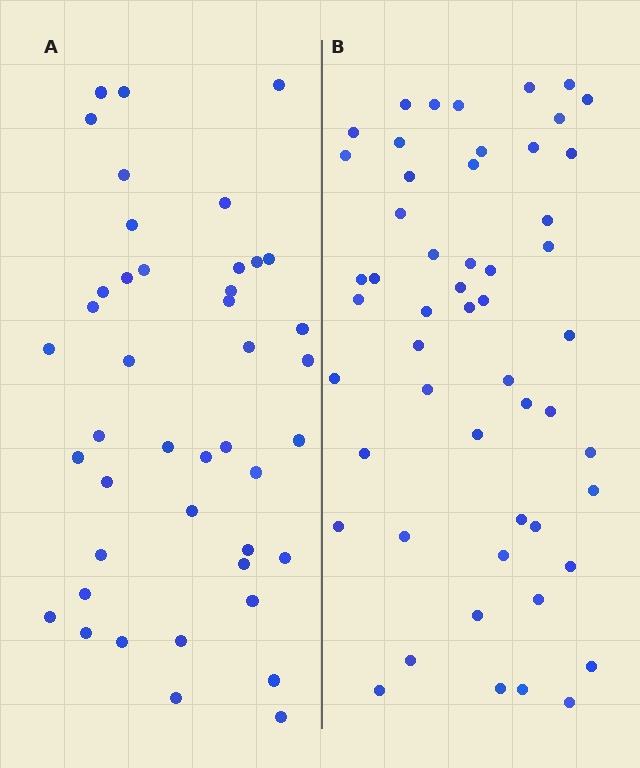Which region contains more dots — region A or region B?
Region B (the right region) has more dots.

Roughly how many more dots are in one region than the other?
Region B has roughly 10 or so more dots than region A.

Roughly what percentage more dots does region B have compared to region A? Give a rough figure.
About 25% more.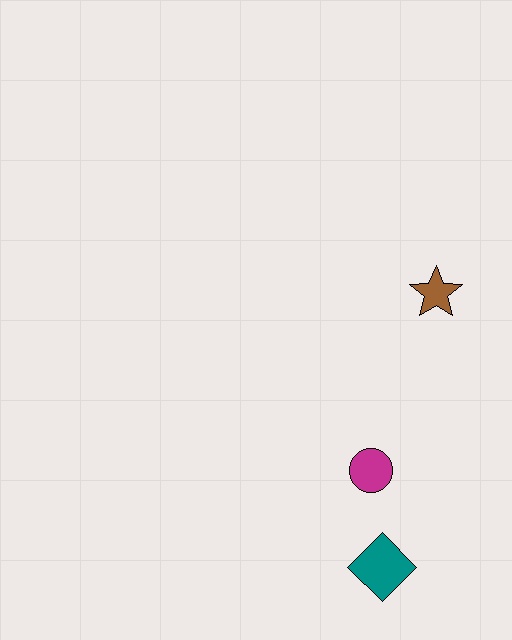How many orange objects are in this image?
There are no orange objects.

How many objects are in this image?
There are 3 objects.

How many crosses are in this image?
There are no crosses.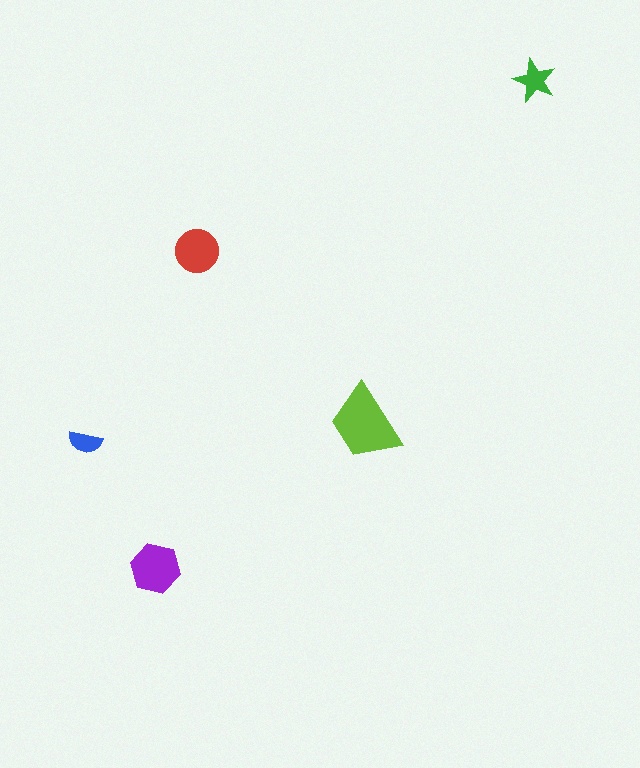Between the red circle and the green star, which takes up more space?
The red circle.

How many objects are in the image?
There are 5 objects in the image.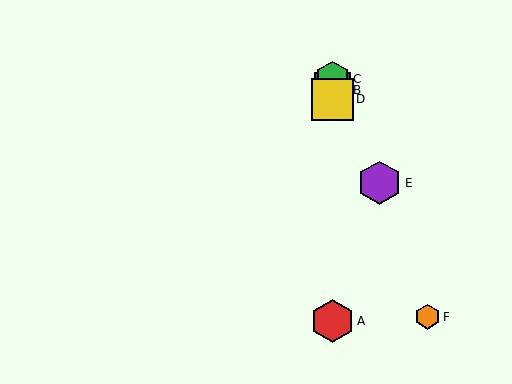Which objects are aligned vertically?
Objects A, B, C, D are aligned vertically.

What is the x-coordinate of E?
Object E is at x≈380.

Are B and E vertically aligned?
No, B is at x≈333 and E is at x≈380.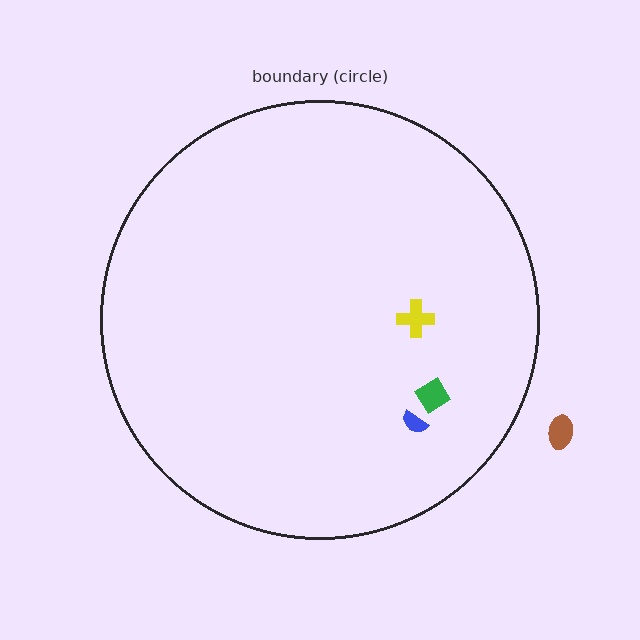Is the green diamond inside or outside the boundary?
Inside.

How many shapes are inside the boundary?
3 inside, 1 outside.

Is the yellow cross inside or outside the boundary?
Inside.